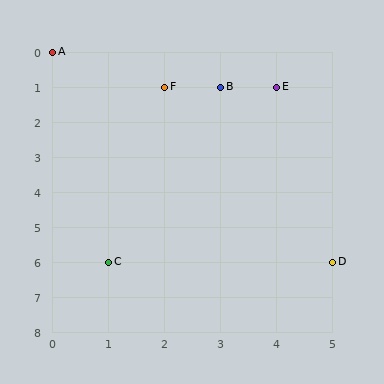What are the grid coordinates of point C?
Point C is at grid coordinates (1, 6).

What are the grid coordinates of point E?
Point E is at grid coordinates (4, 1).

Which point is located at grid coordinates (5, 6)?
Point D is at (5, 6).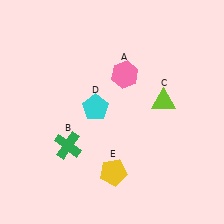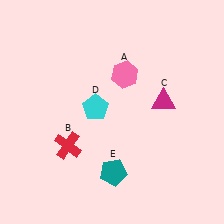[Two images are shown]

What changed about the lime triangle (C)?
In Image 1, C is lime. In Image 2, it changed to magenta.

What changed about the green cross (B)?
In Image 1, B is green. In Image 2, it changed to red.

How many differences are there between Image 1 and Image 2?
There are 3 differences between the two images.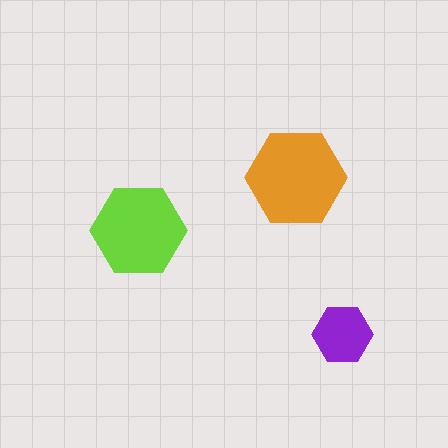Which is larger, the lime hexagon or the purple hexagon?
The lime one.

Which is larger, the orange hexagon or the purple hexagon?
The orange one.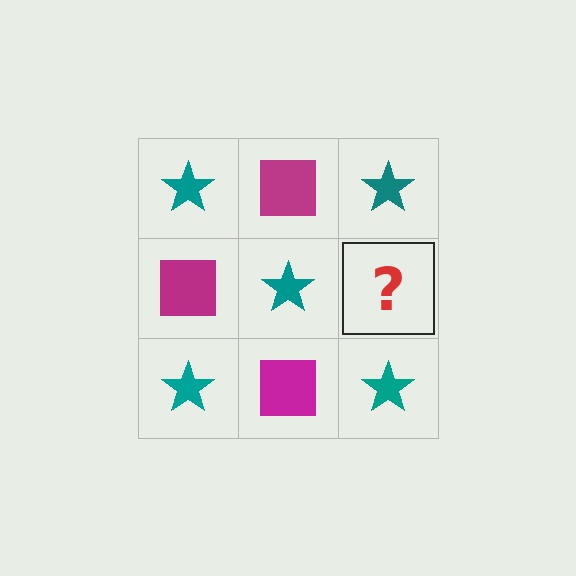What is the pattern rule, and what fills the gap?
The rule is that it alternates teal star and magenta square in a checkerboard pattern. The gap should be filled with a magenta square.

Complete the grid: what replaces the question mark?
The question mark should be replaced with a magenta square.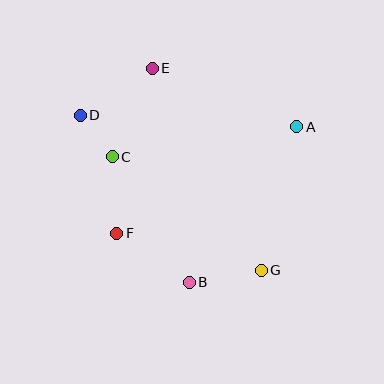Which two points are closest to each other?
Points C and D are closest to each other.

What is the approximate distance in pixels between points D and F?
The distance between D and F is approximately 123 pixels.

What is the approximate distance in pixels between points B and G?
The distance between B and G is approximately 73 pixels.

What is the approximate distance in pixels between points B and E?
The distance between B and E is approximately 217 pixels.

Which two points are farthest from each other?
Points D and G are farthest from each other.